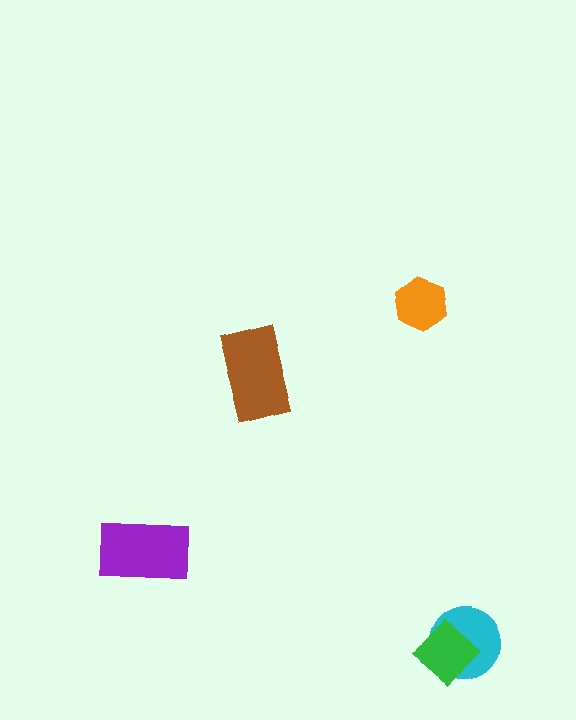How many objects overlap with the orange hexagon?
0 objects overlap with the orange hexagon.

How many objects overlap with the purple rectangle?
0 objects overlap with the purple rectangle.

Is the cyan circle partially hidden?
Yes, it is partially covered by another shape.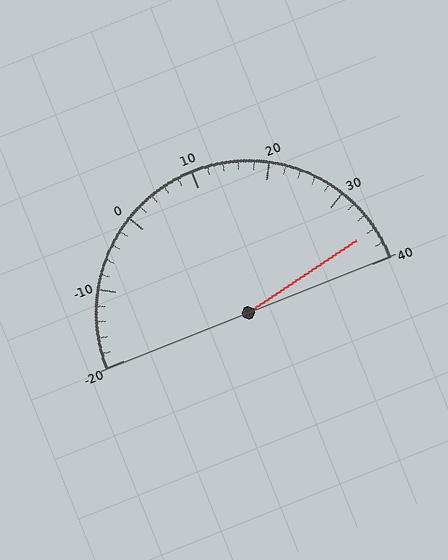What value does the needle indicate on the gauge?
The needle indicates approximately 36.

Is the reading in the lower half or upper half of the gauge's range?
The reading is in the upper half of the range (-20 to 40).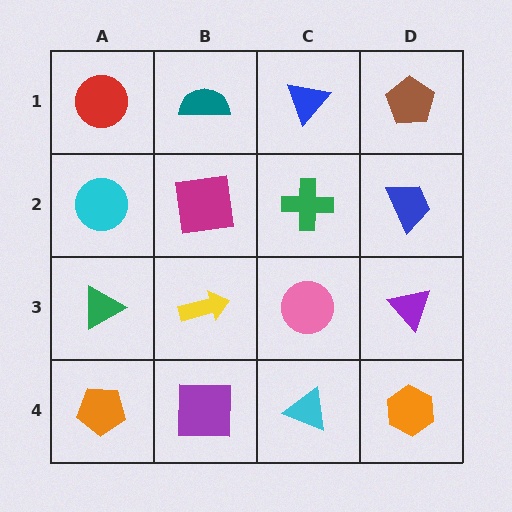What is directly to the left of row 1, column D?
A blue triangle.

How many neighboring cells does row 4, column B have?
3.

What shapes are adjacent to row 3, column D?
A blue trapezoid (row 2, column D), an orange hexagon (row 4, column D), a pink circle (row 3, column C).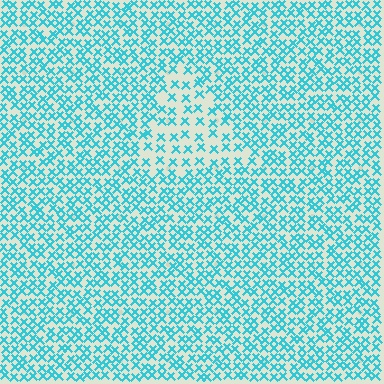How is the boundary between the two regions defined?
The boundary is defined by a change in element density (approximately 1.9x ratio). All elements are the same color, size, and shape.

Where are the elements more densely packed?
The elements are more densely packed outside the triangle boundary.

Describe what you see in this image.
The image contains small cyan elements arranged at two different densities. A triangle-shaped region is visible where the elements are less densely packed than the surrounding area.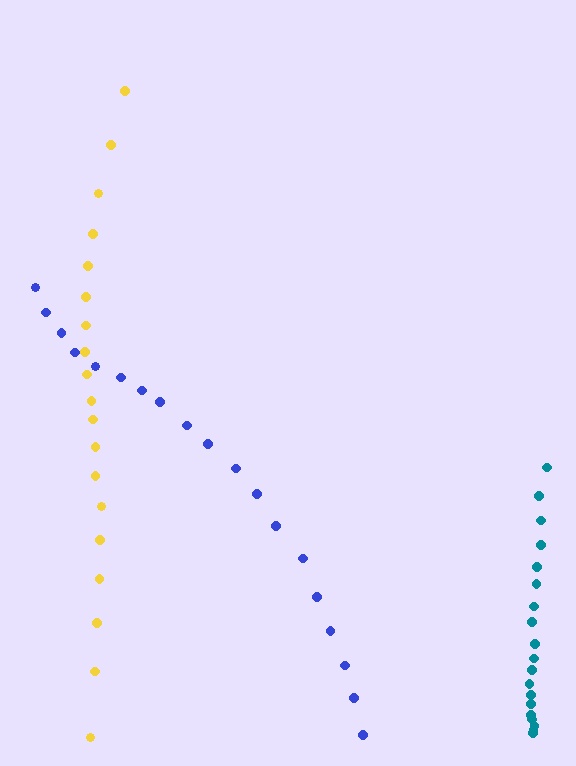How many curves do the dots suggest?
There are 3 distinct paths.